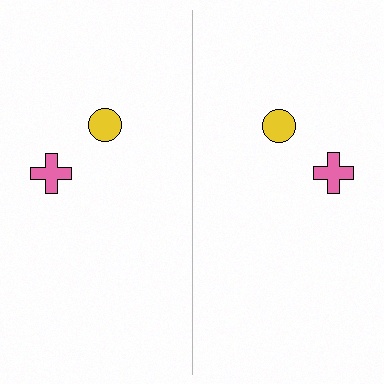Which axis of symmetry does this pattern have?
The pattern has a vertical axis of symmetry running through the center of the image.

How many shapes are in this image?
There are 4 shapes in this image.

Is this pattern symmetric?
Yes, this pattern has bilateral (reflection) symmetry.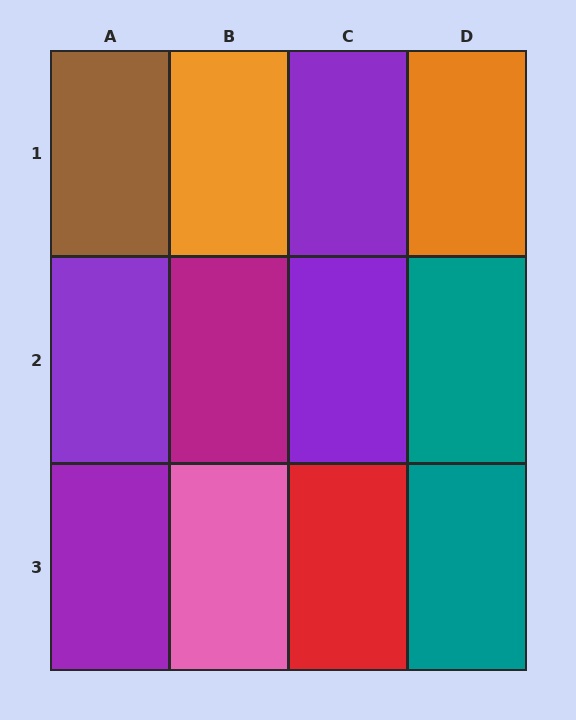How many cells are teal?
2 cells are teal.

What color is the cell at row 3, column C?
Red.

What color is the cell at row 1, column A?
Brown.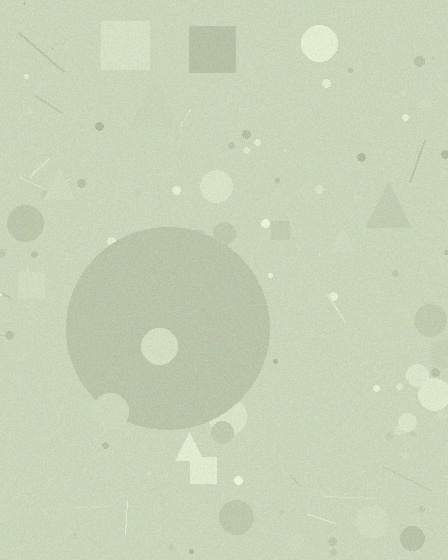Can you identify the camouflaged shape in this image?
The camouflaged shape is a circle.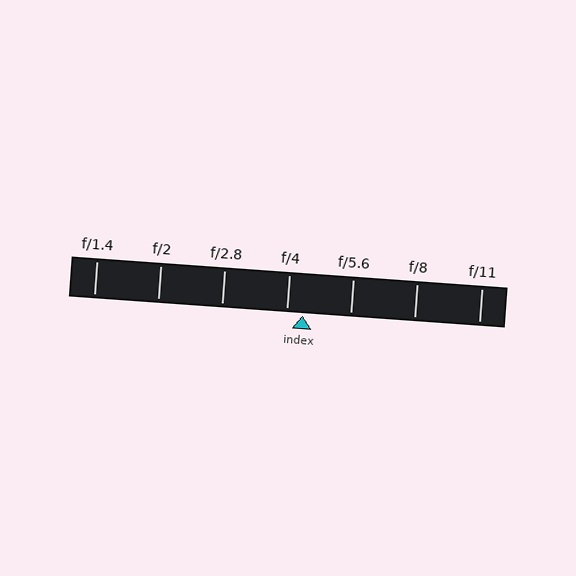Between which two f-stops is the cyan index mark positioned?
The index mark is between f/4 and f/5.6.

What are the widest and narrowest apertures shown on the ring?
The widest aperture shown is f/1.4 and the narrowest is f/11.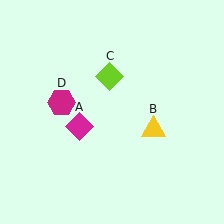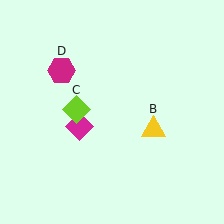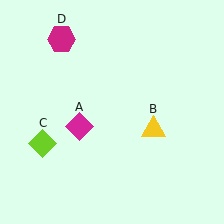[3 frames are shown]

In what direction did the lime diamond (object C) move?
The lime diamond (object C) moved down and to the left.